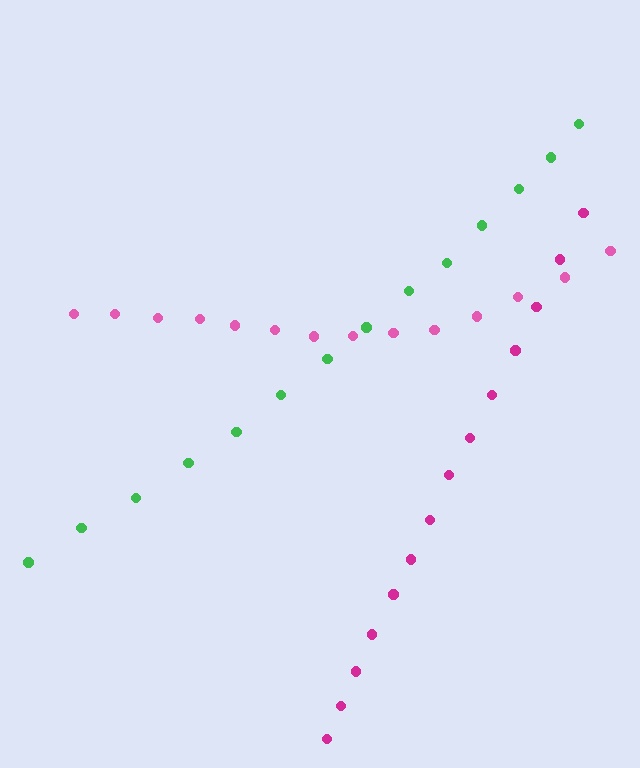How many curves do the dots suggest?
There are 3 distinct paths.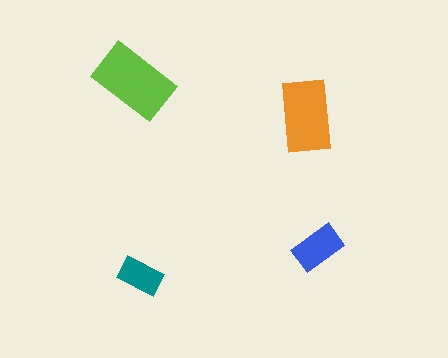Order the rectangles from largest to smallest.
the lime one, the orange one, the blue one, the teal one.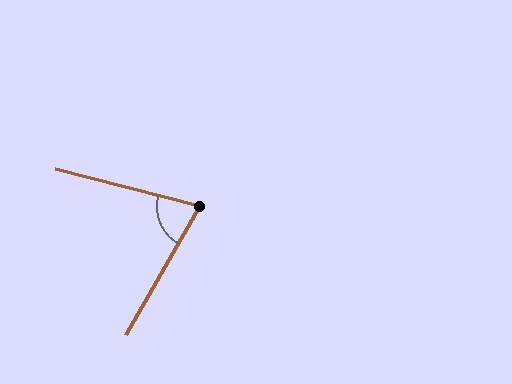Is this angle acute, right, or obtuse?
It is acute.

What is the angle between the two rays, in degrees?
Approximately 75 degrees.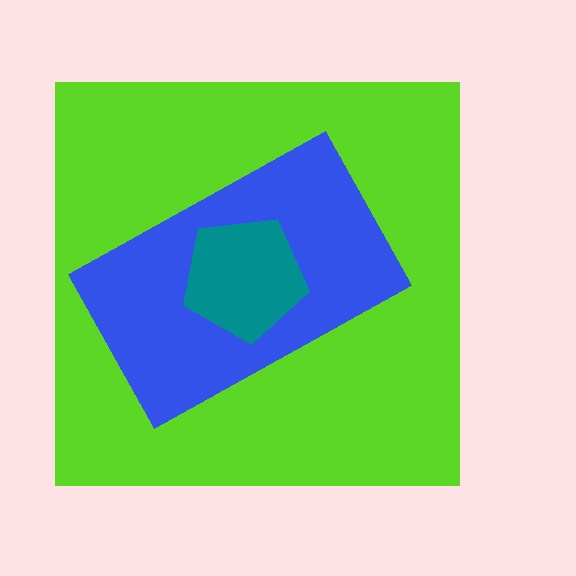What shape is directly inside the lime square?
The blue rectangle.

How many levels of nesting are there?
3.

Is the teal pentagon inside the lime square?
Yes.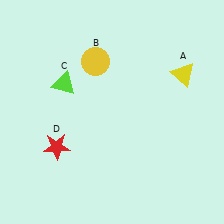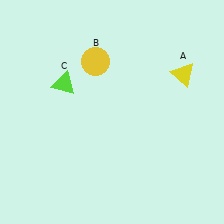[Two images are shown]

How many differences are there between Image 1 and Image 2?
There is 1 difference between the two images.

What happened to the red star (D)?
The red star (D) was removed in Image 2. It was in the bottom-left area of Image 1.